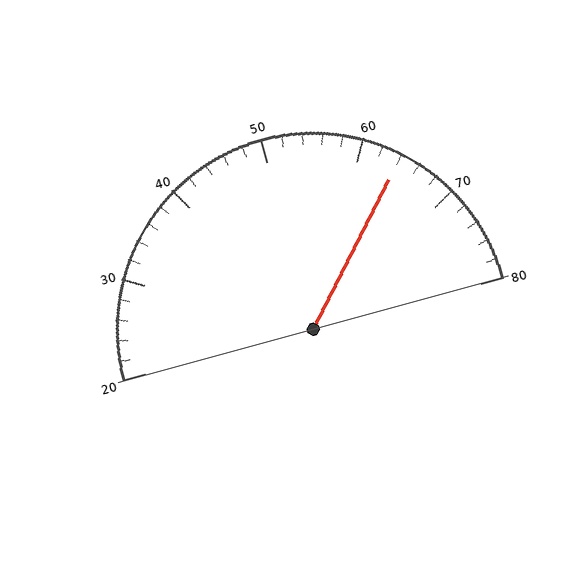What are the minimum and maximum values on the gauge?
The gauge ranges from 20 to 80.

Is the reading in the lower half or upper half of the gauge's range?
The reading is in the upper half of the range (20 to 80).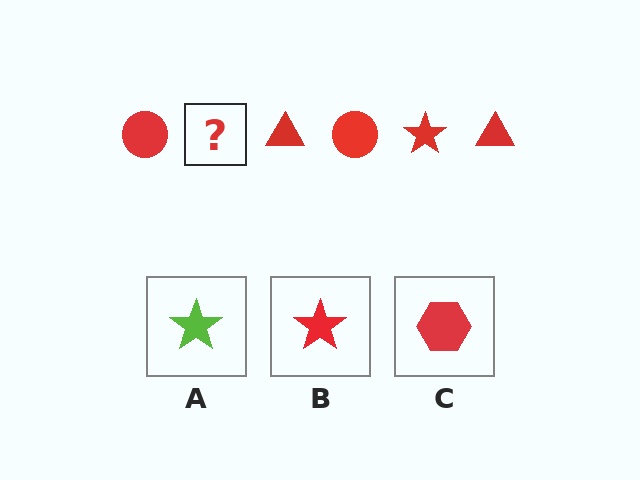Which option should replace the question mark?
Option B.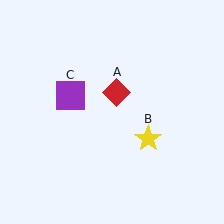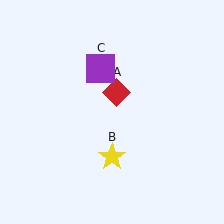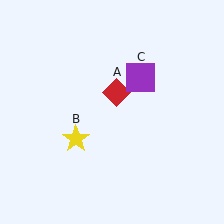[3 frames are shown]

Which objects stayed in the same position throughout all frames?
Red diamond (object A) remained stationary.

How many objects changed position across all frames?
2 objects changed position: yellow star (object B), purple square (object C).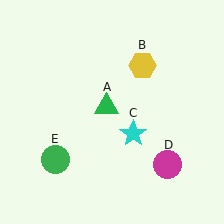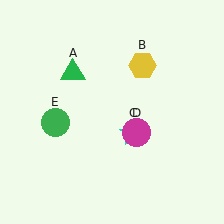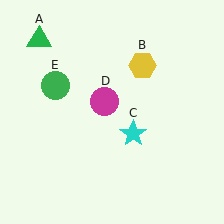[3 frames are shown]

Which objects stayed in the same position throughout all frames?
Yellow hexagon (object B) and cyan star (object C) remained stationary.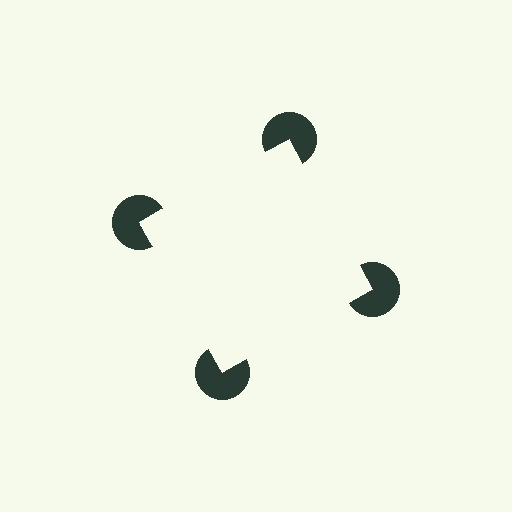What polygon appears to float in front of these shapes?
An illusory square — its edges are inferred from the aligned wedge cuts in the pac-man discs, not physically drawn.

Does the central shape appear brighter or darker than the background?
It typically appears slightly brighter than the background, even though no actual brightness change is drawn.